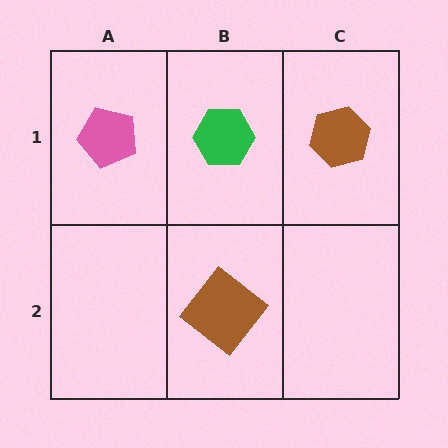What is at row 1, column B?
A green hexagon.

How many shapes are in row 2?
1 shape.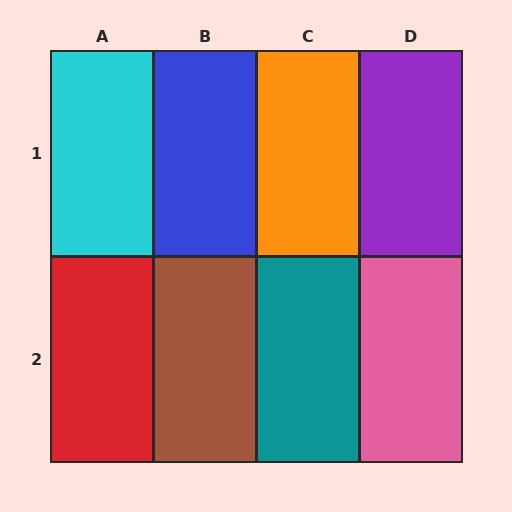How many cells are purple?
1 cell is purple.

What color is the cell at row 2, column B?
Brown.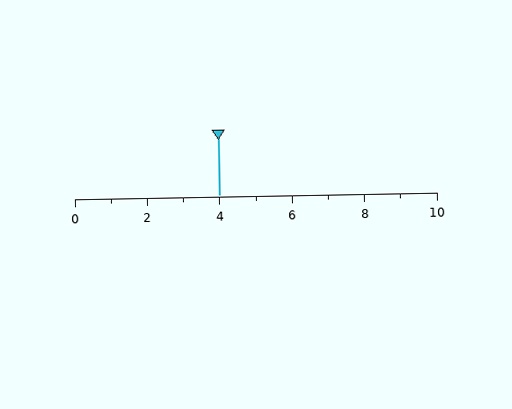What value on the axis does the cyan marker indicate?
The marker indicates approximately 4.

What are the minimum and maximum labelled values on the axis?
The axis runs from 0 to 10.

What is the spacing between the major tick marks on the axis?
The major ticks are spaced 2 apart.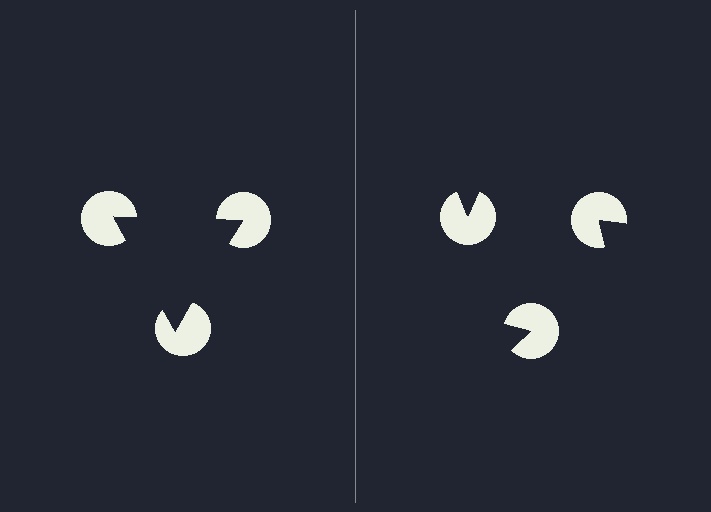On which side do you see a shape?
An illusory triangle appears on the left side. On the right side the wedge cuts are rotated, so no coherent shape forms.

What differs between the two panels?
The pac-man discs are positioned identically on both sides; only the wedge orientations differ. On the left they align to a triangle; on the right they are misaligned.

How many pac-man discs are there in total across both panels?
6 — 3 on each side.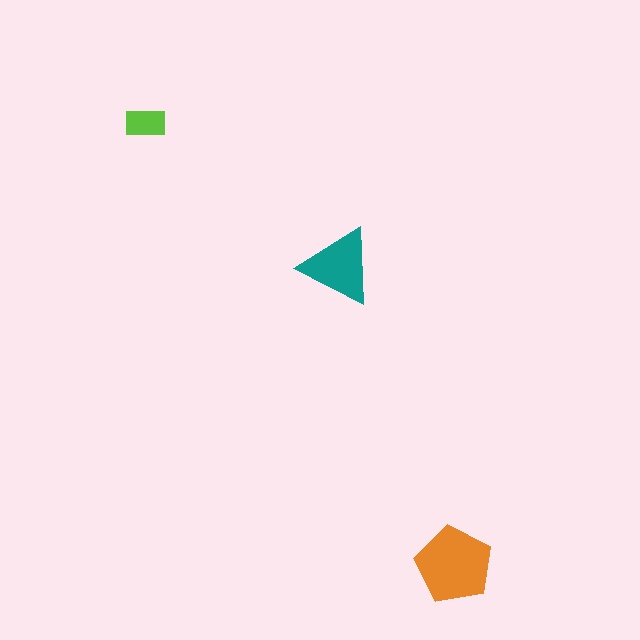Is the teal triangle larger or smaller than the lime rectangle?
Larger.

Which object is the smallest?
The lime rectangle.